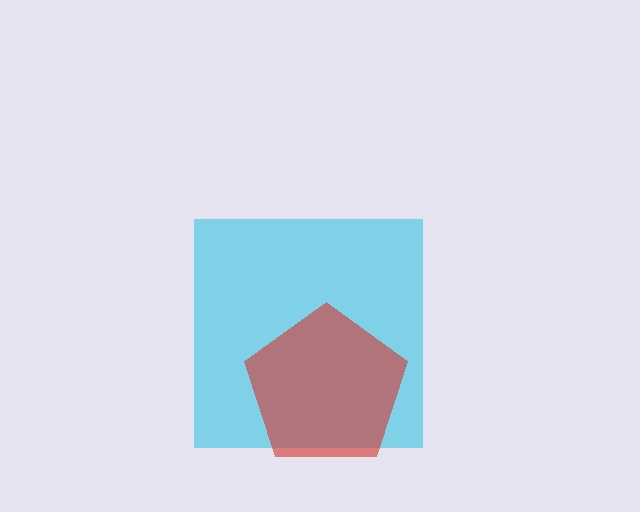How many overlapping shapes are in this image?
There are 2 overlapping shapes in the image.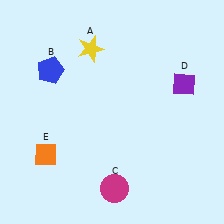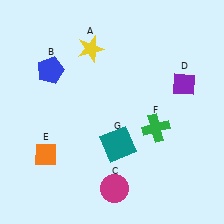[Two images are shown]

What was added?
A green cross (F), a teal square (G) were added in Image 2.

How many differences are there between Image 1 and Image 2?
There are 2 differences between the two images.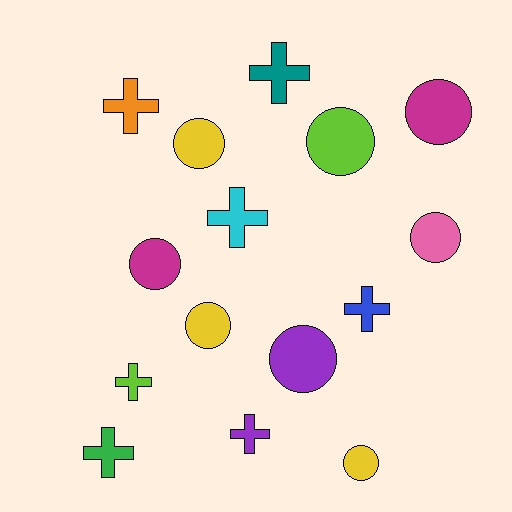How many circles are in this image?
There are 8 circles.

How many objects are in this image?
There are 15 objects.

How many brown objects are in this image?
There are no brown objects.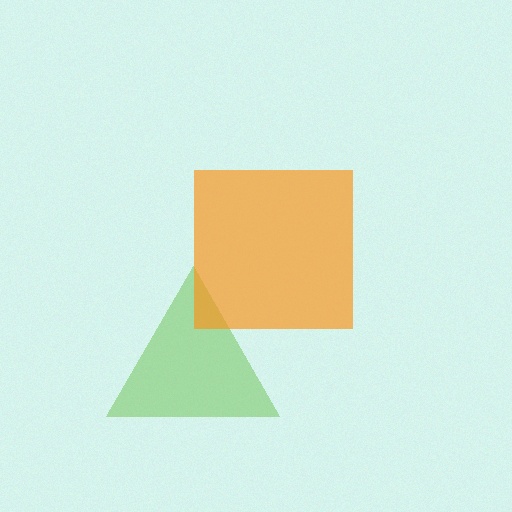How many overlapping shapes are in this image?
There are 2 overlapping shapes in the image.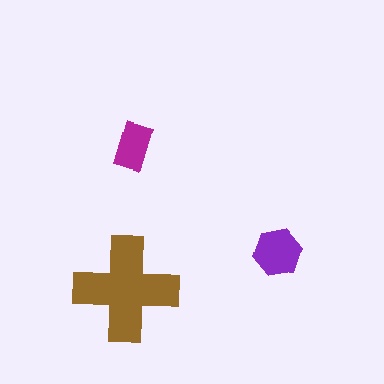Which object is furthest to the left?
The brown cross is leftmost.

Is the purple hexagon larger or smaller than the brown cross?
Smaller.